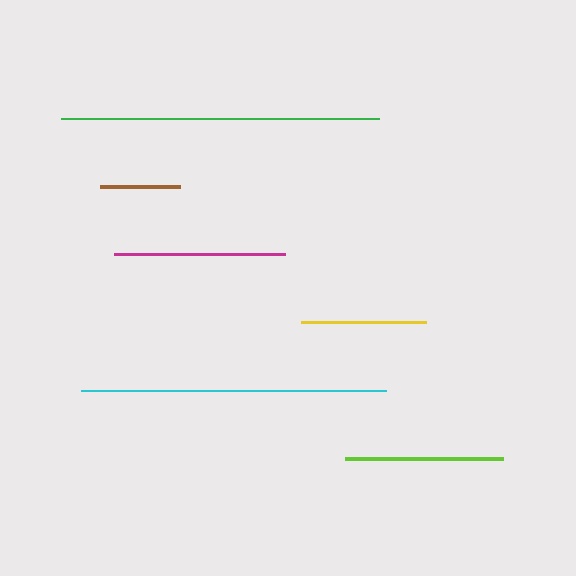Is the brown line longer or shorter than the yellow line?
The yellow line is longer than the brown line.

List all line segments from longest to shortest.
From longest to shortest: green, cyan, magenta, lime, yellow, brown.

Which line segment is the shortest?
The brown line is the shortest at approximately 79 pixels.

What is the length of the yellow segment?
The yellow segment is approximately 125 pixels long.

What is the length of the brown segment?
The brown segment is approximately 79 pixels long.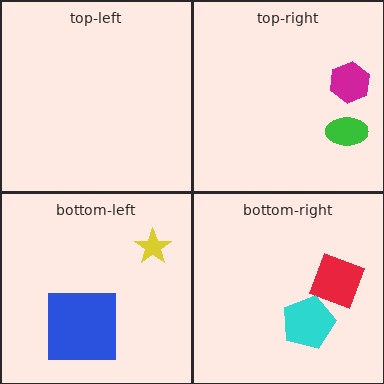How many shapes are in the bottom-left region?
2.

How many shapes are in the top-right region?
2.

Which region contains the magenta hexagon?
The top-right region.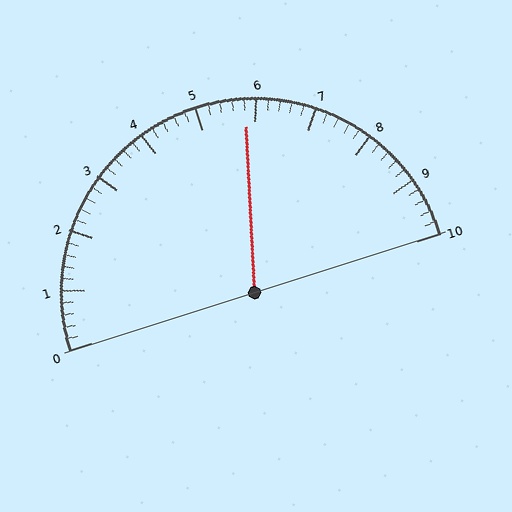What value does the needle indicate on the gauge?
The needle indicates approximately 5.8.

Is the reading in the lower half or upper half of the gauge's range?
The reading is in the upper half of the range (0 to 10).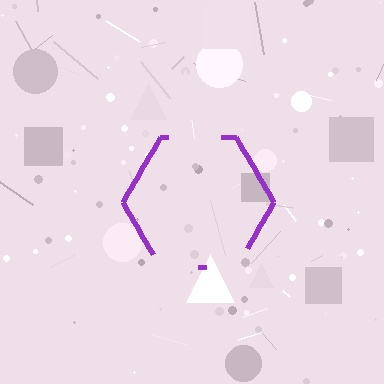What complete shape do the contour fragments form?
The contour fragments form a hexagon.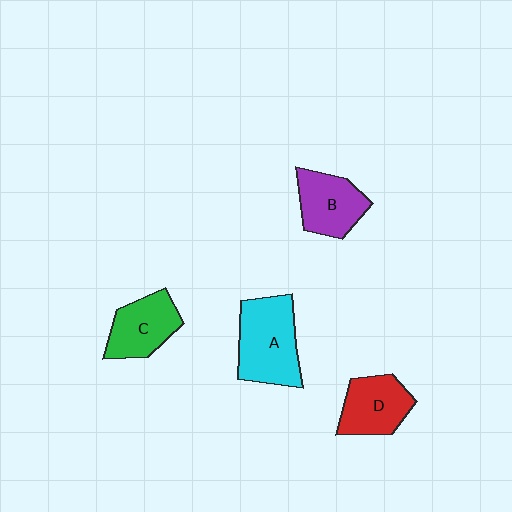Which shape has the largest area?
Shape A (cyan).